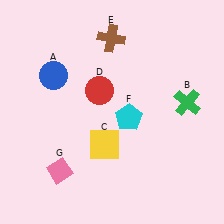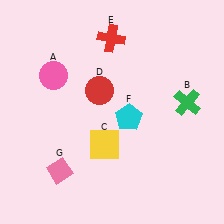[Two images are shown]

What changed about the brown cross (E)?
In Image 1, E is brown. In Image 2, it changed to red.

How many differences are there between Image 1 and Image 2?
There are 2 differences between the two images.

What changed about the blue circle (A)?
In Image 1, A is blue. In Image 2, it changed to pink.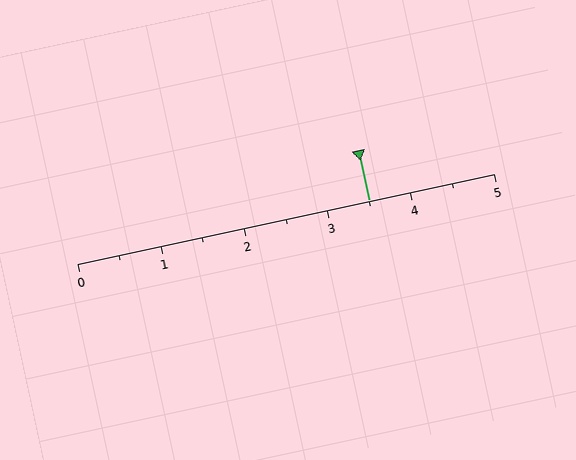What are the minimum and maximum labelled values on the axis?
The axis runs from 0 to 5.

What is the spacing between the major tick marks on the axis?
The major ticks are spaced 1 apart.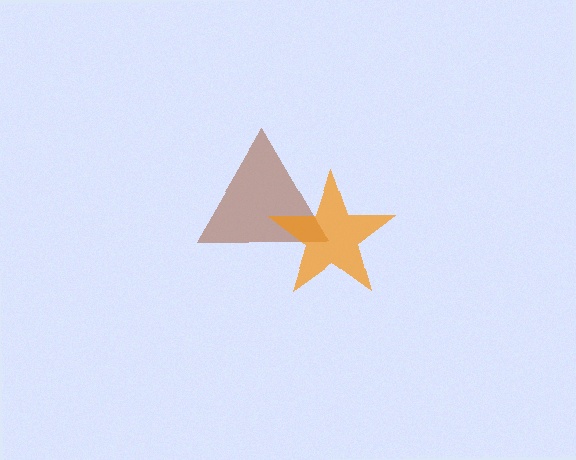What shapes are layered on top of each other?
The layered shapes are: a brown triangle, an orange star.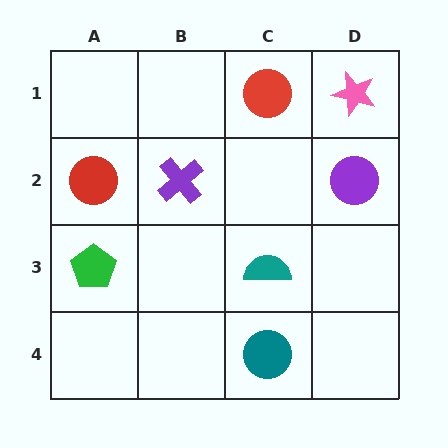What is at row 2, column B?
A purple cross.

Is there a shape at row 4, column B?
No, that cell is empty.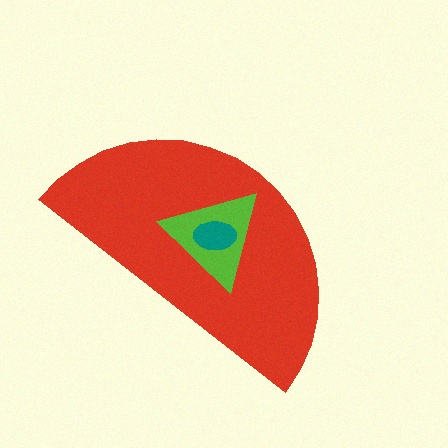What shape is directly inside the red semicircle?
The lime triangle.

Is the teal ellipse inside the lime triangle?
Yes.